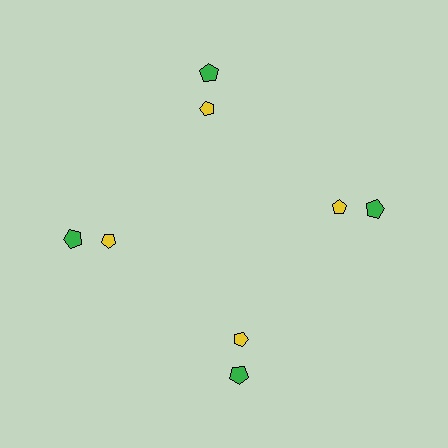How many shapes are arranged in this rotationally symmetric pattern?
There are 8 shapes, arranged in 4 groups of 2.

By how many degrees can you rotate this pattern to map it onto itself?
The pattern maps onto itself every 90 degrees of rotation.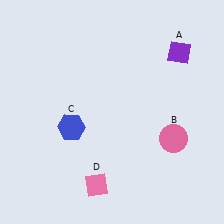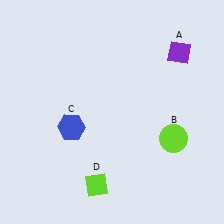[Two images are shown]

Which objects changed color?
B changed from pink to lime. D changed from pink to lime.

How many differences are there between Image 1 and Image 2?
There are 2 differences between the two images.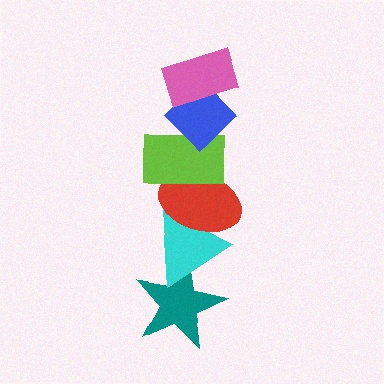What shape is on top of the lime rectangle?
The blue diamond is on top of the lime rectangle.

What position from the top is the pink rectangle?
The pink rectangle is 1st from the top.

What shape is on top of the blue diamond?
The pink rectangle is on top of the blue diamond.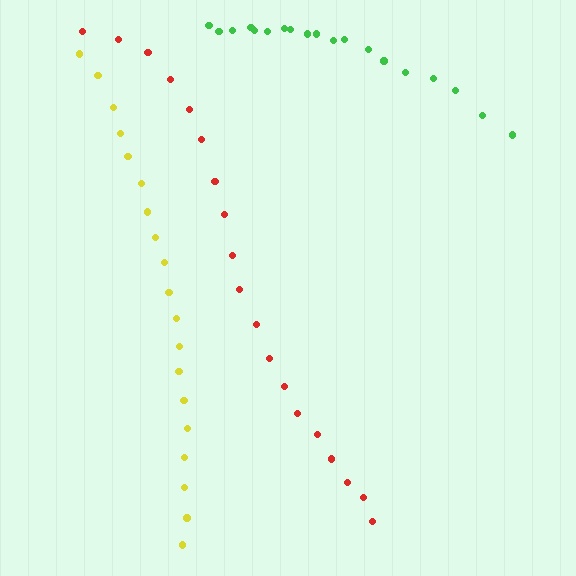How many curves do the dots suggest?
There are 3 distinct paths.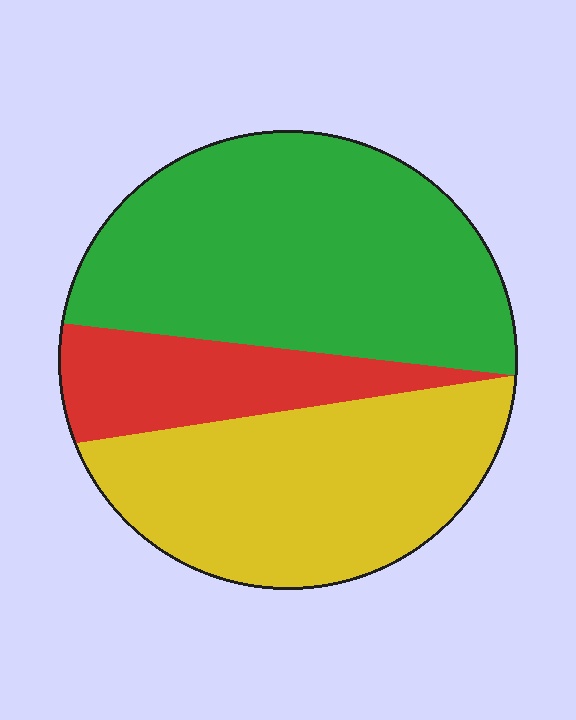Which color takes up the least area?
Red, at roughly 15%.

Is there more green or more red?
Green.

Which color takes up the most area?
Green, at roughly 45%.